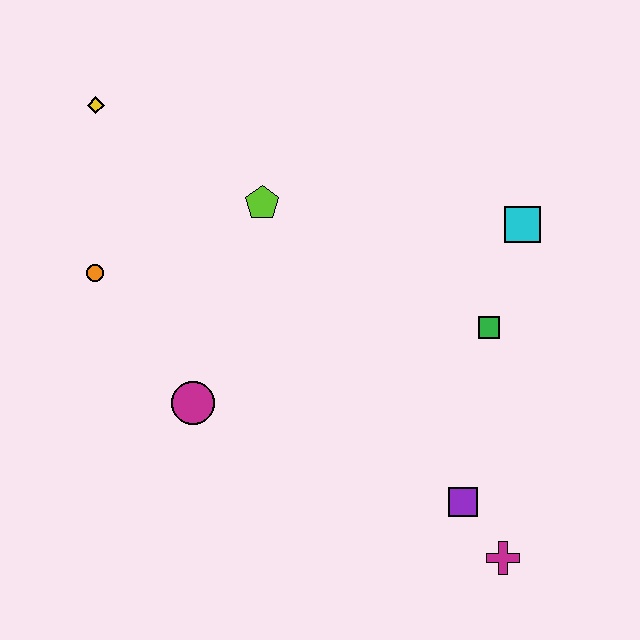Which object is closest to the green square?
The cyan square is closest to the green square.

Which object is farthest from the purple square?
The yellow diamond is farthest from the purple square.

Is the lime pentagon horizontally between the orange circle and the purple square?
Yes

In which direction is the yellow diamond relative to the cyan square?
The yellow diamond is to the left of the cyan square.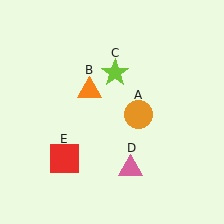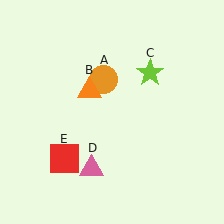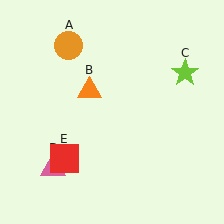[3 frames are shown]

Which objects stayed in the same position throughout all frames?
Orange triangle (object B) and red square (object E) remained stationary.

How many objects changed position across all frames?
3 objects changed position: orange circle (object A), lime star (object C), pink triangle (object D).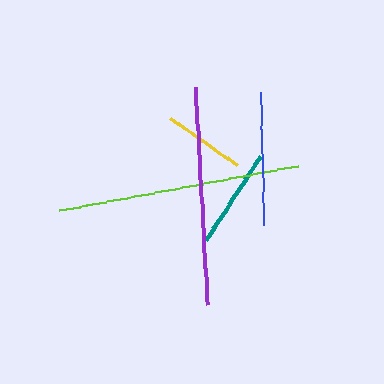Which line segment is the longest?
The lime line is the longest at approximately 243 pixels.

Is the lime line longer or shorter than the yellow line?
The lime line is longer than the yellow line.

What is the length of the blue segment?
The blue segment is approximately 133 pixels long.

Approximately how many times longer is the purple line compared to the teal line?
The purple line is approximately 2.2 times the length of the teal line.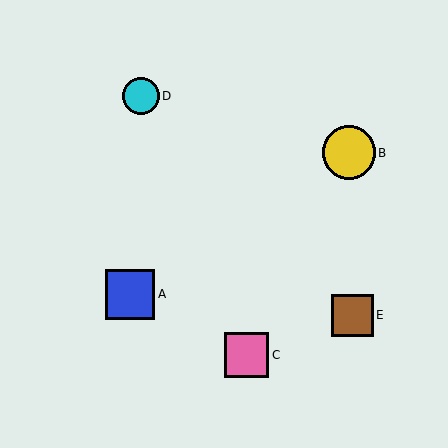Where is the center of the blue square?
The center of the blue square is at (130, 294).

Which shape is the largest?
The yellow circle (labeled B) is the largest.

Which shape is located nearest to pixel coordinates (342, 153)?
The yellow circle (labeled B) at (349, 153) is nearest to that location.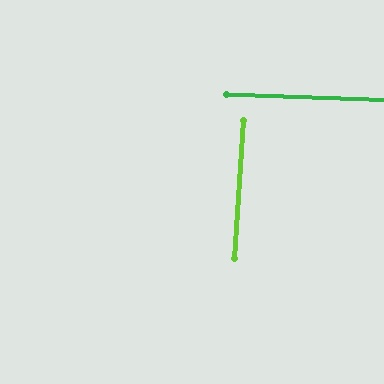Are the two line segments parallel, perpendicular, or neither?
Perpendicular — they meet at approximately 88°.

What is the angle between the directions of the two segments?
Approximately 88 degrees.